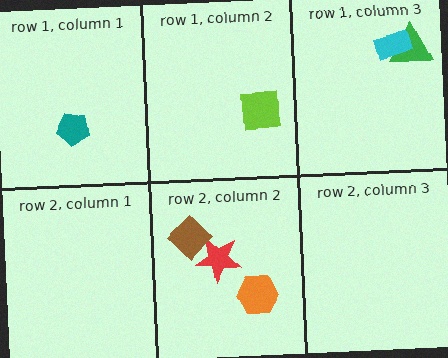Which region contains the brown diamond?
The row 2, column 2 region.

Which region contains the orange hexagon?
The row 2, column 2 region.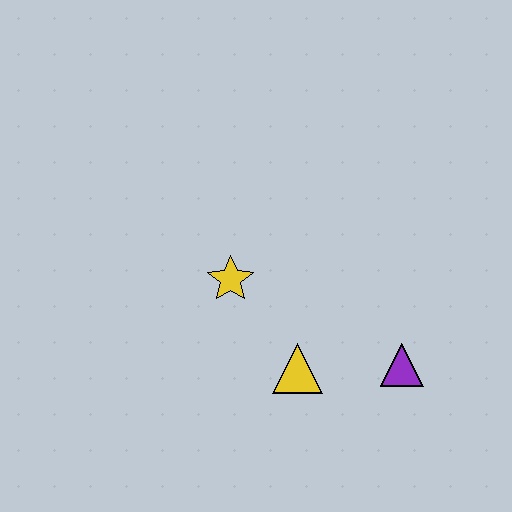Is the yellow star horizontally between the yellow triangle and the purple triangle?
No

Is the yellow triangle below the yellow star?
Yes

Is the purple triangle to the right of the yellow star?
Yes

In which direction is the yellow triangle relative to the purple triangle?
The yellow triangle is to the left of the purple triangle.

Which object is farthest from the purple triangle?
The yellow star is farthest from the purple triangle.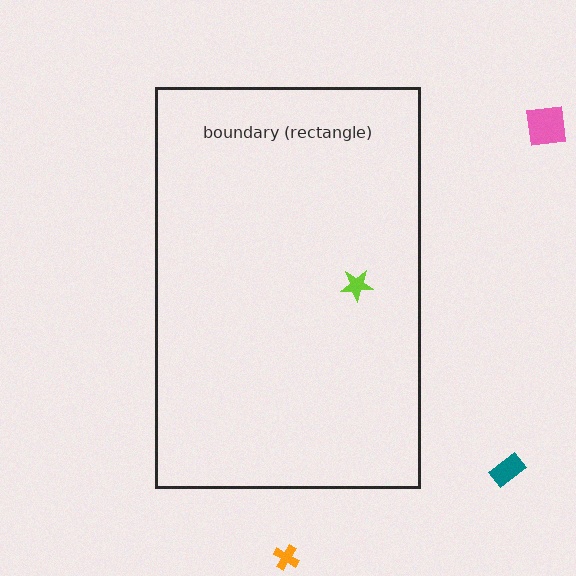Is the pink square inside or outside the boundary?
Outside.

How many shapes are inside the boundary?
1 inside, 3 outside.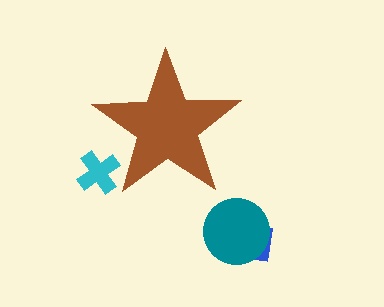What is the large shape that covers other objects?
A brown star.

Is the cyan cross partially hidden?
Yes, the cyan cross is partially hidden behind the brown star.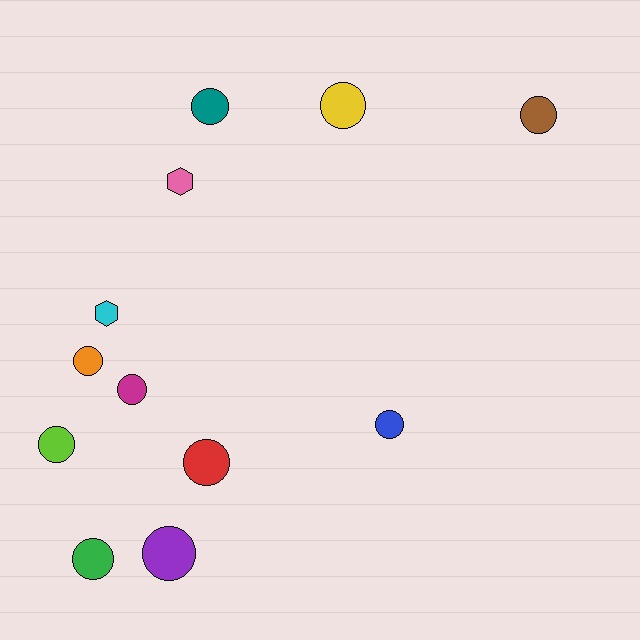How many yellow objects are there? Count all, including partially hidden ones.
There is 1 yellow object.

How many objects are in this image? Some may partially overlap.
There are 12 objects.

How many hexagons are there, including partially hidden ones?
There are 2 hexagons.